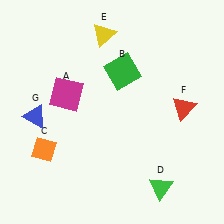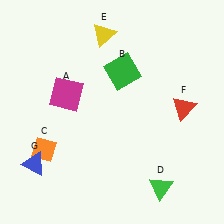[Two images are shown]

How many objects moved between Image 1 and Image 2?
1 object moved between the two images.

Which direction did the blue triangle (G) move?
The blue triangle (G) moved down.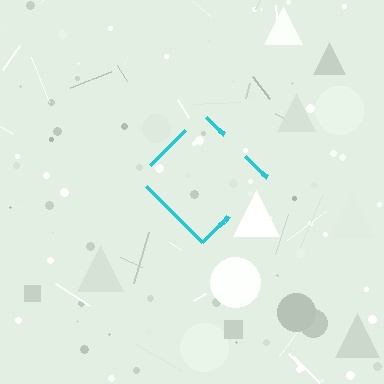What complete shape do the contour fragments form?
The contour fragments form a diamond.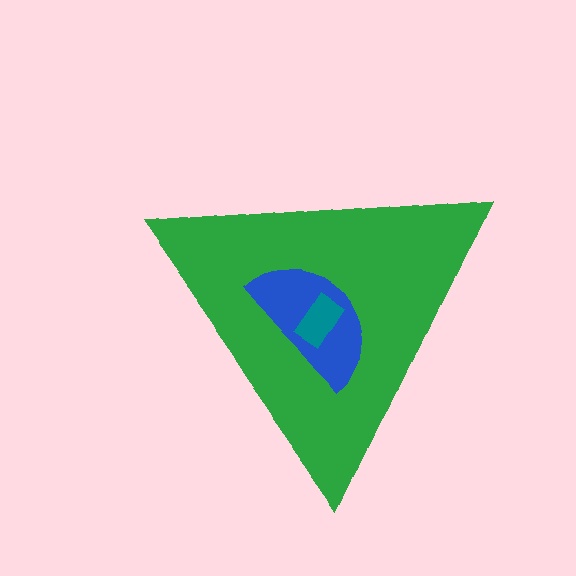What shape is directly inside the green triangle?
The blue semicircle.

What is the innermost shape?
The teal rectangle.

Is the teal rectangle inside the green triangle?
Yes.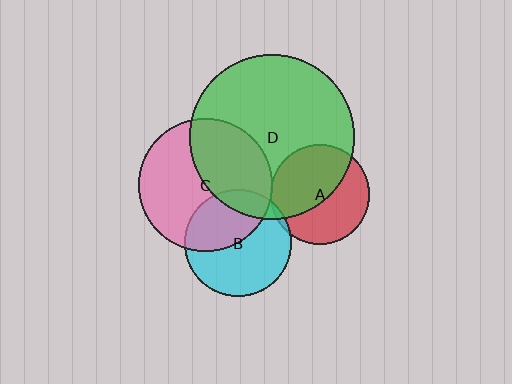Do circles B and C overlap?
Yes.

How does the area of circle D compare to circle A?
Approximately 2.8 times.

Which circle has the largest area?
Circle D (green).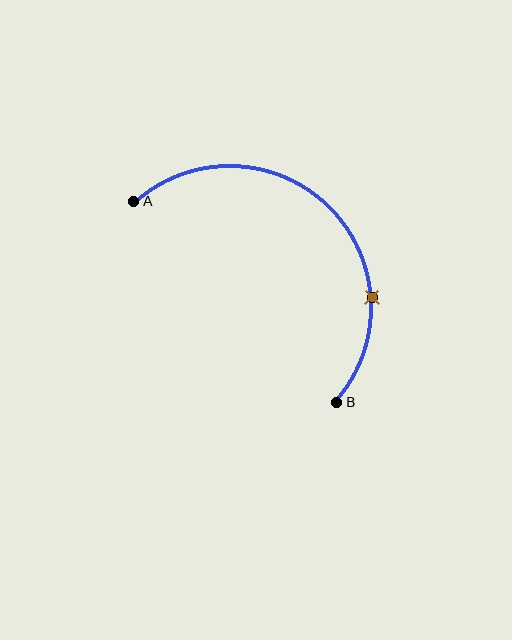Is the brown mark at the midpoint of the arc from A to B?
No. The brown mark lies on the arc but is closer to endpoint B. The arc midpoint would be at the point on the curve equidistant along the arc from both A and B.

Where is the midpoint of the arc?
The arc midpoint is the point on the curve farthest from the straight line joining A and B. It sits above and to the right of that line.